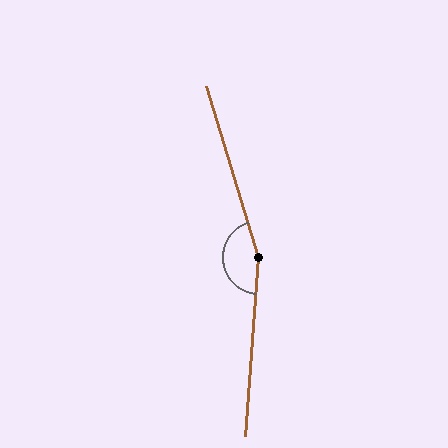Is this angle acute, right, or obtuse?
It is obtuse.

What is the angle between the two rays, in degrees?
Approximately 159 degrees.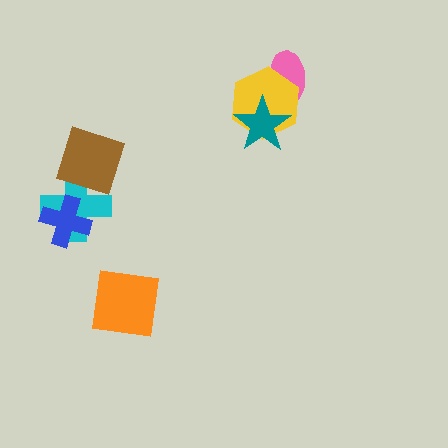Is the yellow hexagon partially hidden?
Yes, it is partially covered by another shape.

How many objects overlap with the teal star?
1 object overlaps with the teal star.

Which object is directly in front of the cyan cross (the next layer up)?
The blue cross is directly in front of the cyan cross.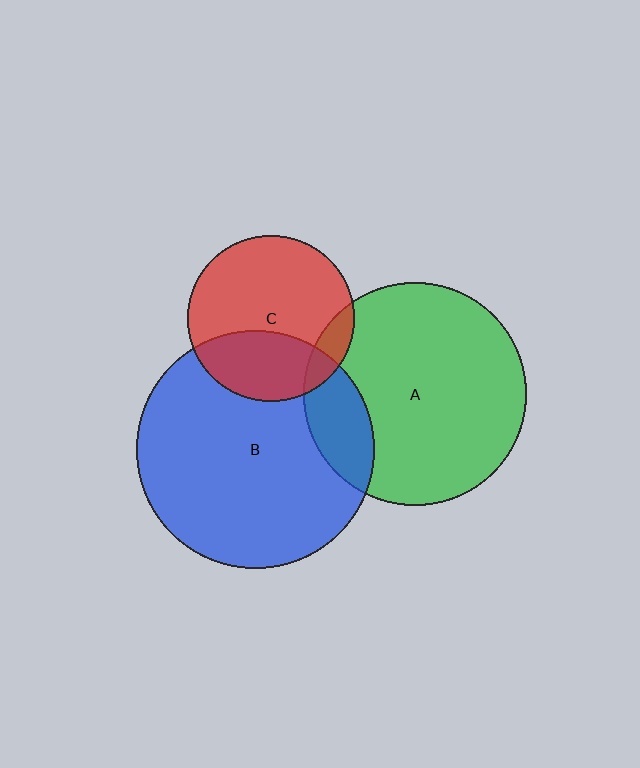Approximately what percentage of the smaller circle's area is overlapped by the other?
Approximately 15%.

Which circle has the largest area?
Circle B (blue).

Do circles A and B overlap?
Yes.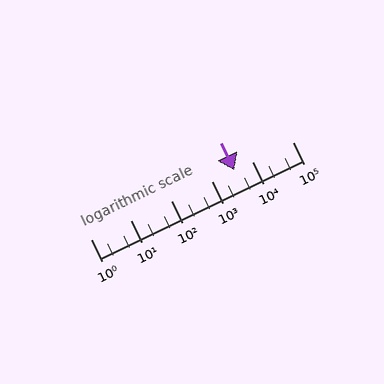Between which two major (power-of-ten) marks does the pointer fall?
The pointer is between 1000 and 10000.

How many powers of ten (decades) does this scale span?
The scale spans 5 decades, from 1 to 100000.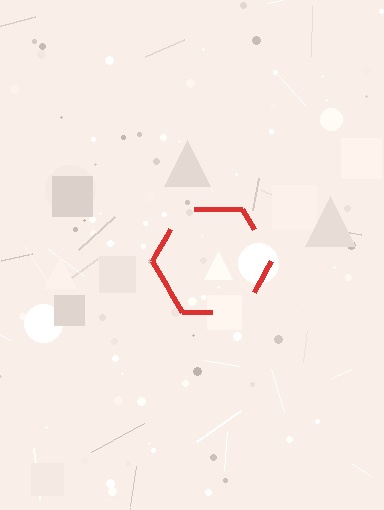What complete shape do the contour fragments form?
The contour fragments form a hexagon.